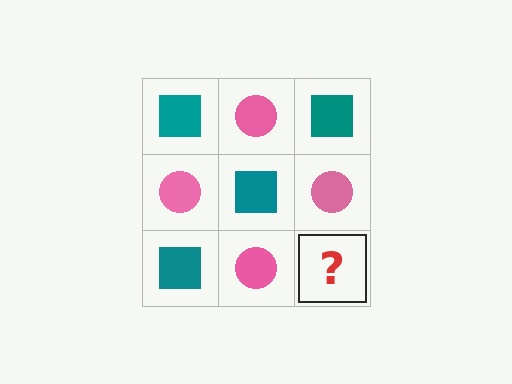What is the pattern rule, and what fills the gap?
The rule is that it alternates teal square and pink circle in a checkerboard pattern. The gap should be filled with a teal square.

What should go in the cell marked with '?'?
The missing cell should contain a teal square.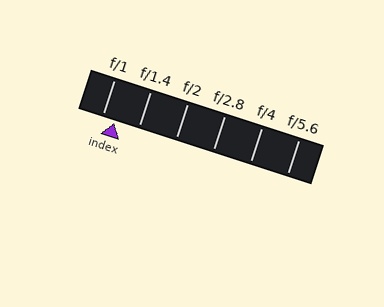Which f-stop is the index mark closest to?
The index mark is closest to f/1.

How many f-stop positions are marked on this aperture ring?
There are 6 f-stop positions marked.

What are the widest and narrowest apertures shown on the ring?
The widest aperture shown is f/1 and the narrowest is f/5.6.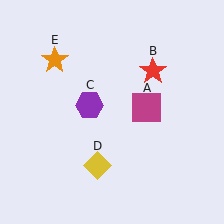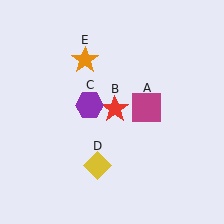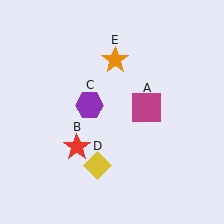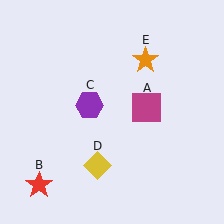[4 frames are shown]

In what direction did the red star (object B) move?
The red star (object B) moved down and to the left.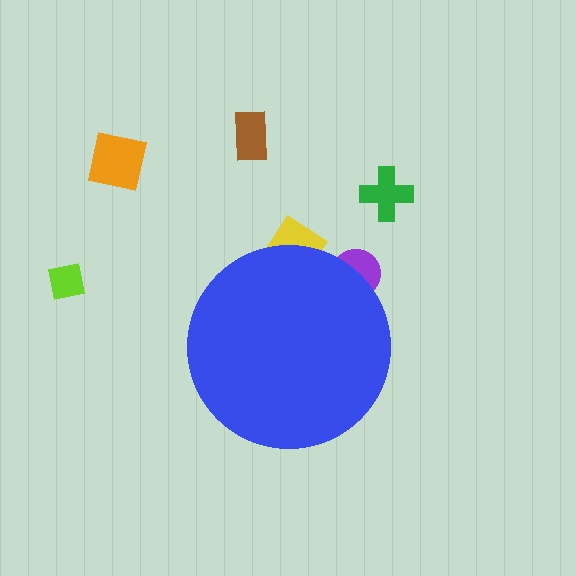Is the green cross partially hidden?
No, the green cross is fully visible.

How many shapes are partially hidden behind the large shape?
2 shapes are partially hidden.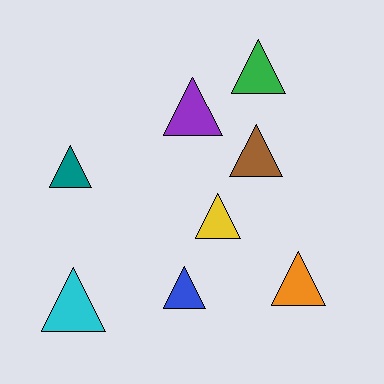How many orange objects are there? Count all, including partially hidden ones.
There is 1 orange object.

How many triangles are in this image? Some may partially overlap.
There are 8 triangles.